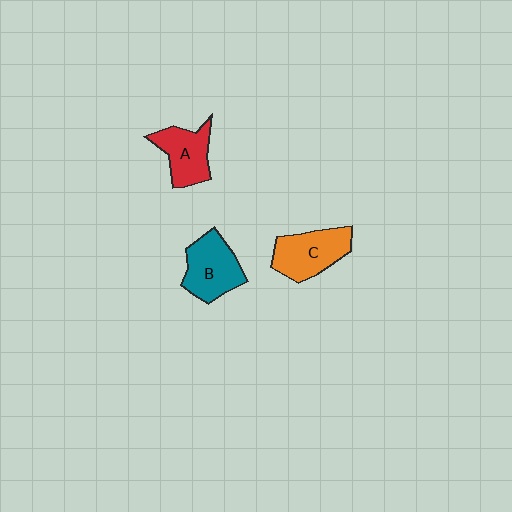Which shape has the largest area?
Shape C (orange).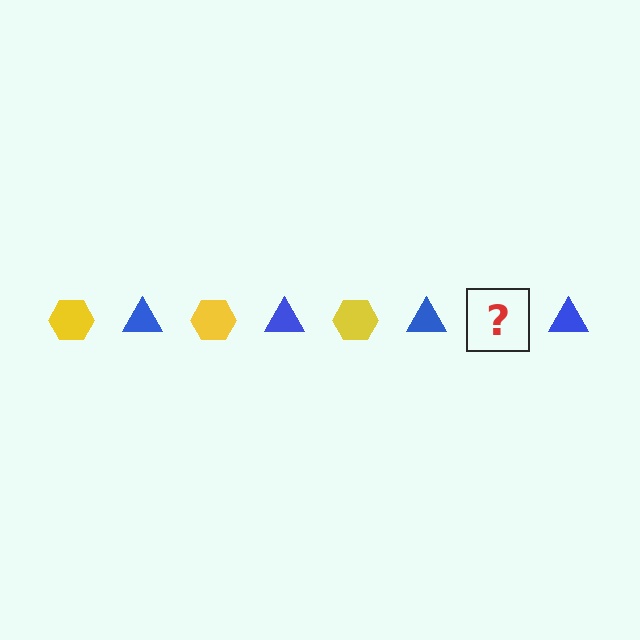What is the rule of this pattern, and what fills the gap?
The rule is that the pattern alternates between yellow hexagon and blue triangle. The gap should be filled with a yellow hexagon.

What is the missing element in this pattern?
The missing element is a yellow hexagon.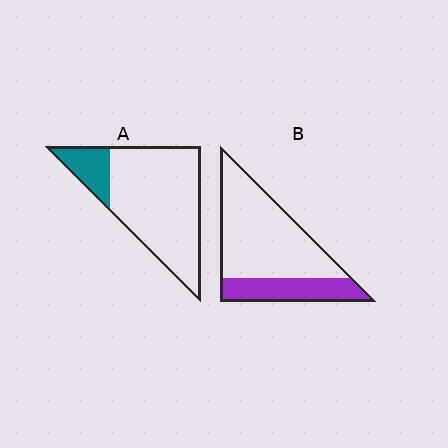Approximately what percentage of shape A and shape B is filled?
A is approximately 20% and B is approximately 30%.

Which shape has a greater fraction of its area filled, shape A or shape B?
Shape B.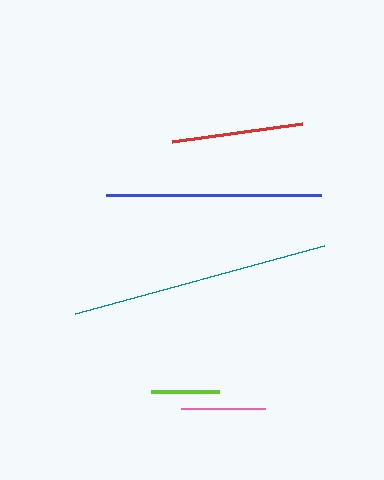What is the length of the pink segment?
The pink segment is approximately 84 pixels long.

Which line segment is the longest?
The teal line is the longest at approximately 259 pixels.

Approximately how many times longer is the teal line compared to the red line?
The teal line is approximately 2.0 times the length of the red line.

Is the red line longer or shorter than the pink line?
The red line is longer than the pink line.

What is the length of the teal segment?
The teal segment is approximately 259 pixels long.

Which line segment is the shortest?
The lime line is the shortest at approximately 68 pixels.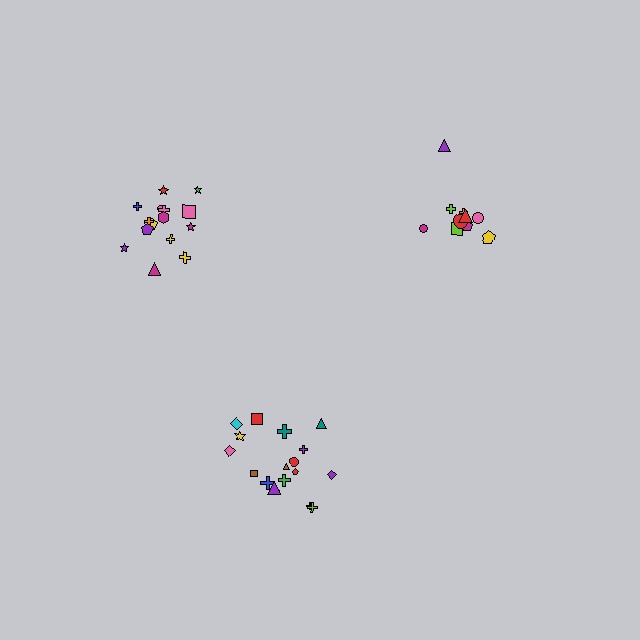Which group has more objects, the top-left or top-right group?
The top-left group.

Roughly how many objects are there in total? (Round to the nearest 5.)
Roughly 45 objects in total.